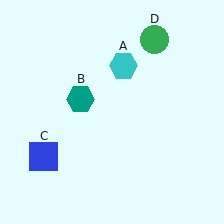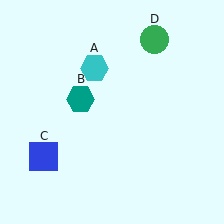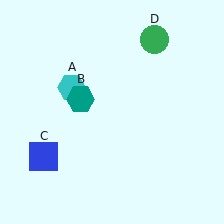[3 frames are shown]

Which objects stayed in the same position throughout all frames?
Teal hexagon (object B) and blue square (object C) and green circle (object D) remained stationary.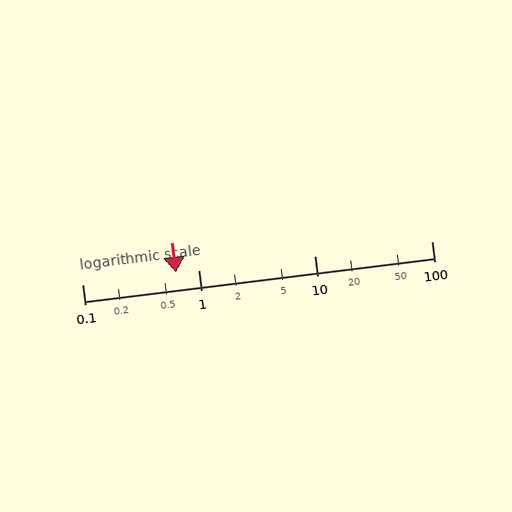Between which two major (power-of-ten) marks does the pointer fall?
The pointer is between 0.1 and 1.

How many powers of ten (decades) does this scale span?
The scale spans 3 decades, from 0.1 to 100.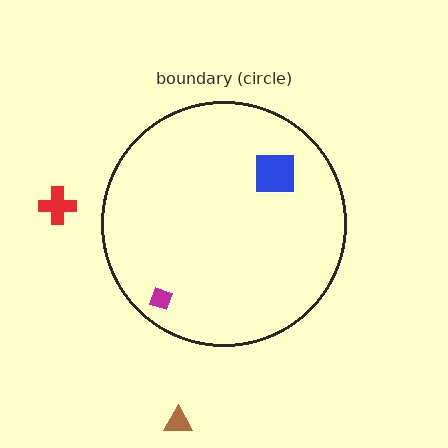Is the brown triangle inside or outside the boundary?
Outside.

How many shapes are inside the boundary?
2 inside, 2 outside.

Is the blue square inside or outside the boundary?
Inside.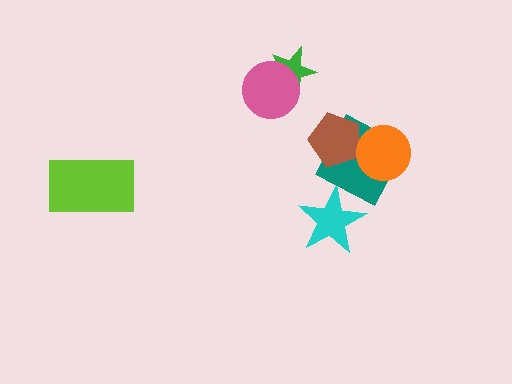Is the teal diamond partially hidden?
Yes, it is partially covered by another shape.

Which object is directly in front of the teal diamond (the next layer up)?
The brown pentagon is directly in front of the teal diamond.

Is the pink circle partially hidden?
No, no other shape covers it.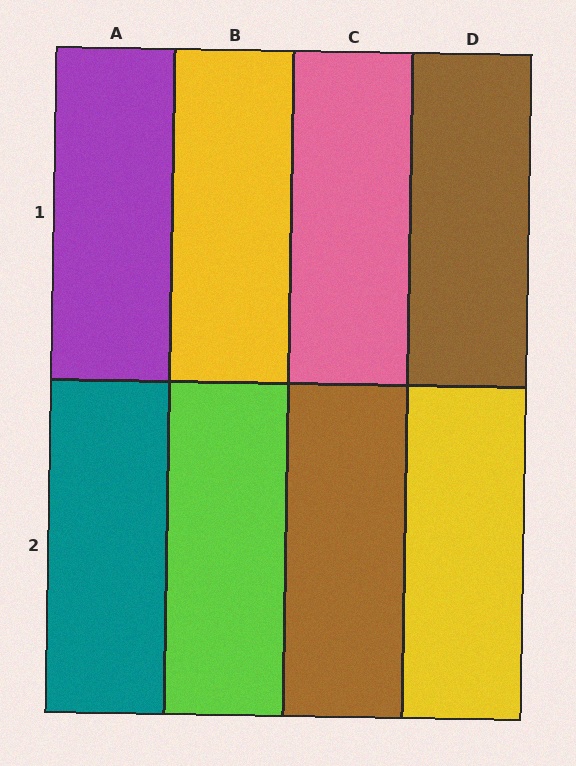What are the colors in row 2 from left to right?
Teal, lime, brown, yellow.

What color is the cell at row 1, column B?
Yellow.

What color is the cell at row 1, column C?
Pink.